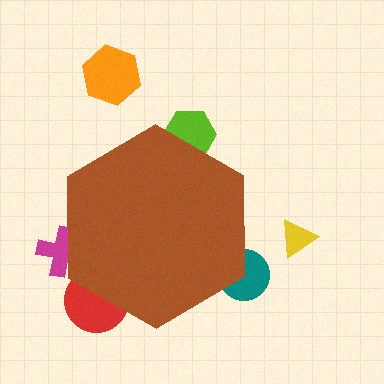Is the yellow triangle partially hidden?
No, the yellow triangle is fully visible.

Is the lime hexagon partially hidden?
Yes, the lime hexagon is partially hidden behind the brown hexagon.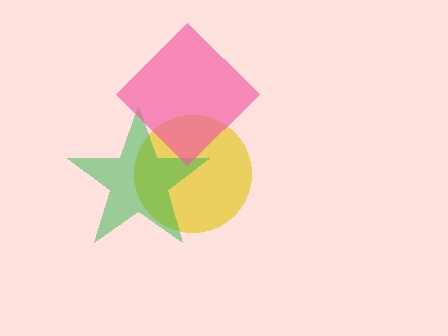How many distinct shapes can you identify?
There are 3 distinct shapes: a yellow circle, a green star, a pink diamond.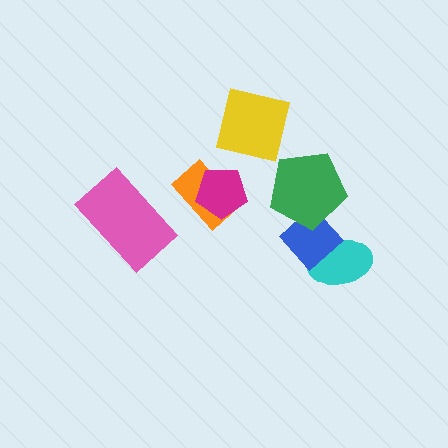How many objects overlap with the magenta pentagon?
1 object overlaps with the magenta pentagon.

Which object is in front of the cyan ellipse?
The blue diamond is in front of the cyan ellipse.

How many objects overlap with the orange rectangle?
1 object overlaps with the orange rectangle.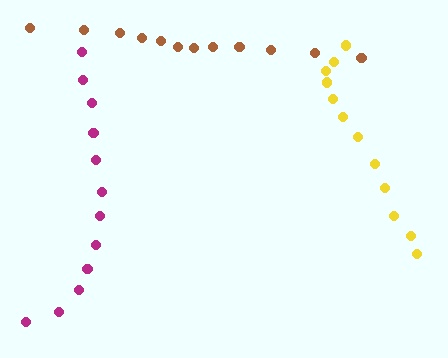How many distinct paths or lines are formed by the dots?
There are 3 distinct paths.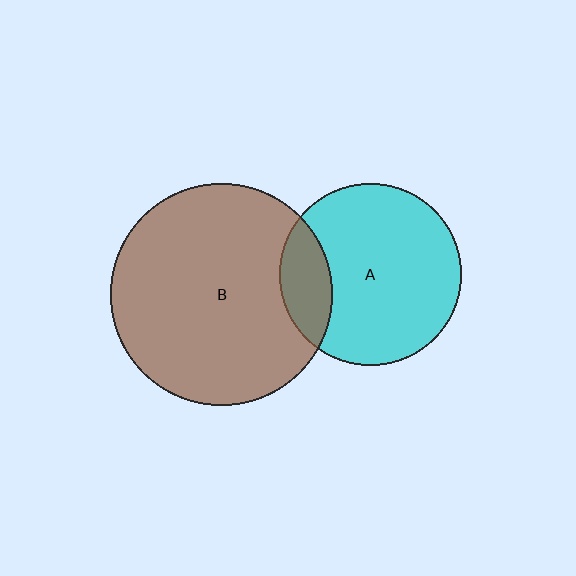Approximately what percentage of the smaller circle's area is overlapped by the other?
Approximately 20%.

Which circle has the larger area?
Circle B (brown).